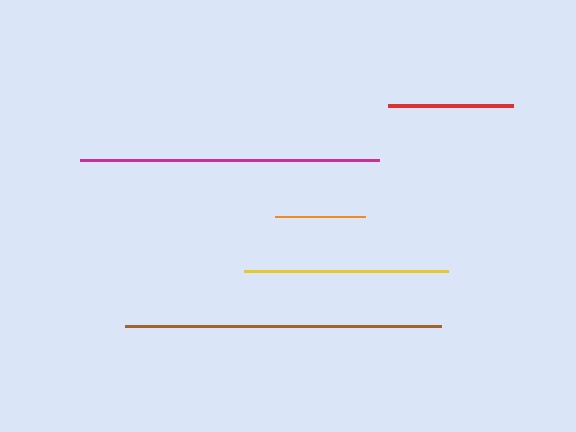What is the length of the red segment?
The red segment is approximately 125 pixels long.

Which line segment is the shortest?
The orange line is the shortest at approximately 89 pixels.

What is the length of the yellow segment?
The yellow segment is approximately 204 pixels long.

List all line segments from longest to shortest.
From longest to shortest: brown, magenta, yellow, red, orange.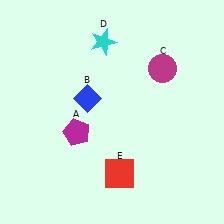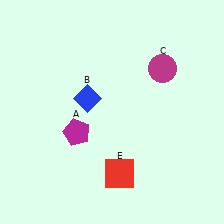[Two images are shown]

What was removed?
The cyan star (D) was removed in Image 2.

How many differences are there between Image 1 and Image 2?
There is 1 difference between the two images.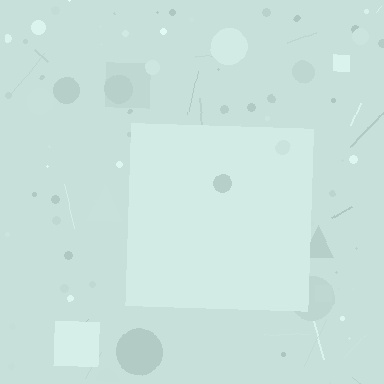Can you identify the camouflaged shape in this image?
The camouflaged shape is a square.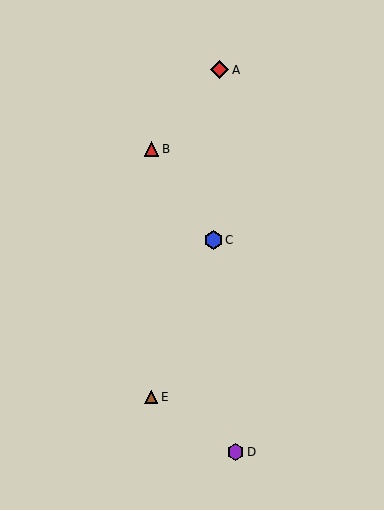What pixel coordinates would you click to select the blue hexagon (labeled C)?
Click at (213, 240) to select the blue hexagon C.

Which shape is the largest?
The blue hexagon (labeled C) is the largest.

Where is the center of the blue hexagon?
The center of the blue hexagon is at (213, 240).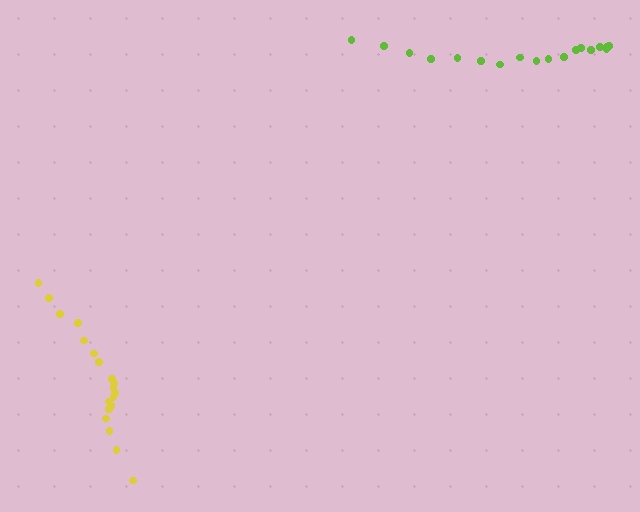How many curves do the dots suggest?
There are 2 distinct paths.